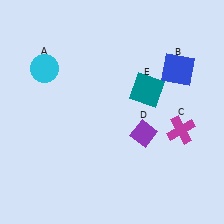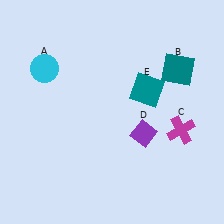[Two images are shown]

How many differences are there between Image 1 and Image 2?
There is 1 difference between the two images.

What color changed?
The square (B) changed from blue in Image 1 to teal in Image 2.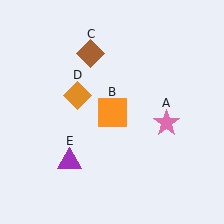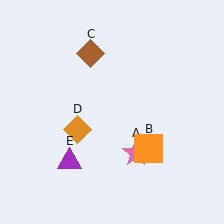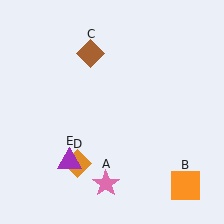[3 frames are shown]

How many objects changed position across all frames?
3 objects changed position: pink star (object A), orange square (object B), orange diamond (object D).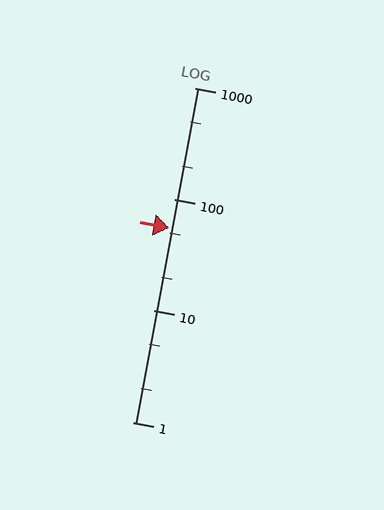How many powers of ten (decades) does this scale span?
The scale spans 3 decades, from 1 to 1000.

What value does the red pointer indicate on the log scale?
The pointer indicates approximately 55.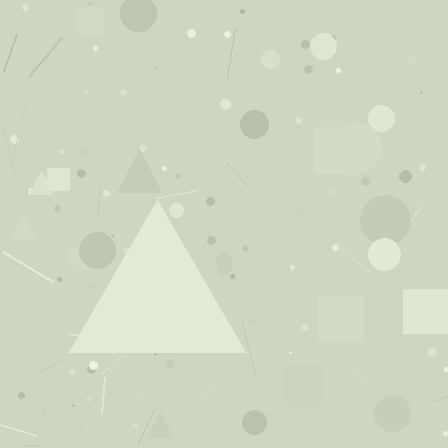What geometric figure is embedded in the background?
A triangle is embedded in the background.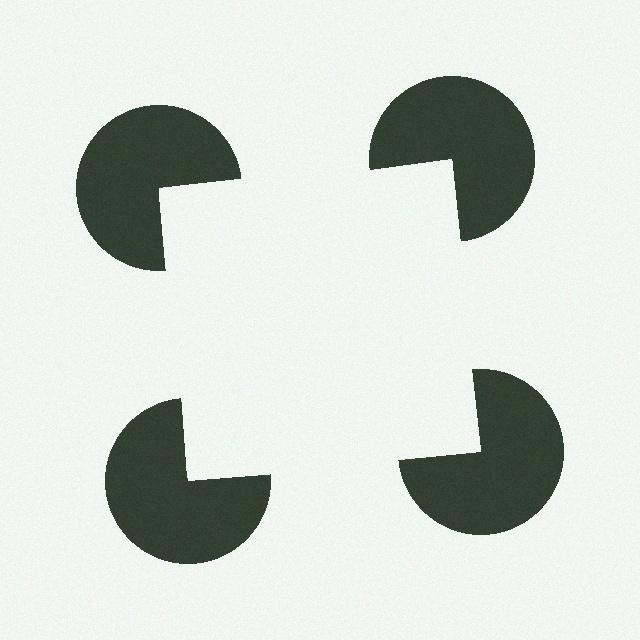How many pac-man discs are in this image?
There are 4 — one at each vertex of the illusory square.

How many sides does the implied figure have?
4 sides.